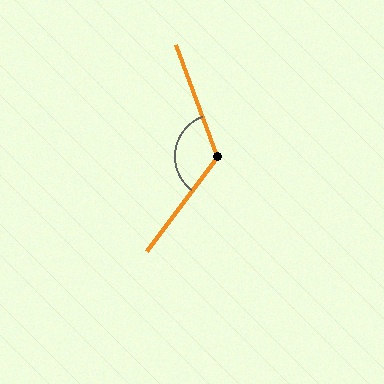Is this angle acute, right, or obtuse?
It is obtuse.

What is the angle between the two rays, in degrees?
Approximately 123 degrees.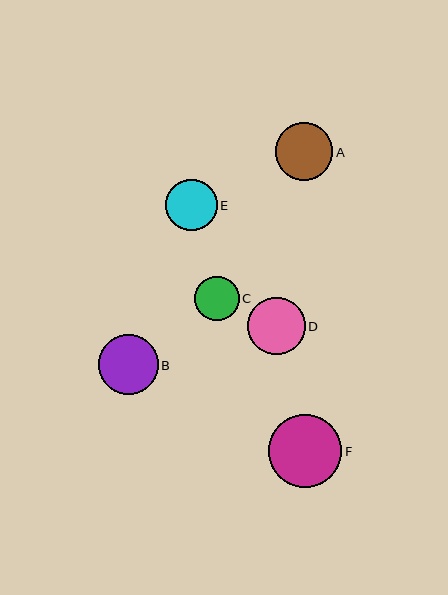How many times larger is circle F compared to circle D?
Circle F is approximately 1.3 times the size of circle D.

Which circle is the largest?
Circle F is the largest with a size of approximately 73 pixels.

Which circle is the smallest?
Circle C is the smallest with a size of approximately 44 pixels.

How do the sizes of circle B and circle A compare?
Circle B and circle A are approximately the same size.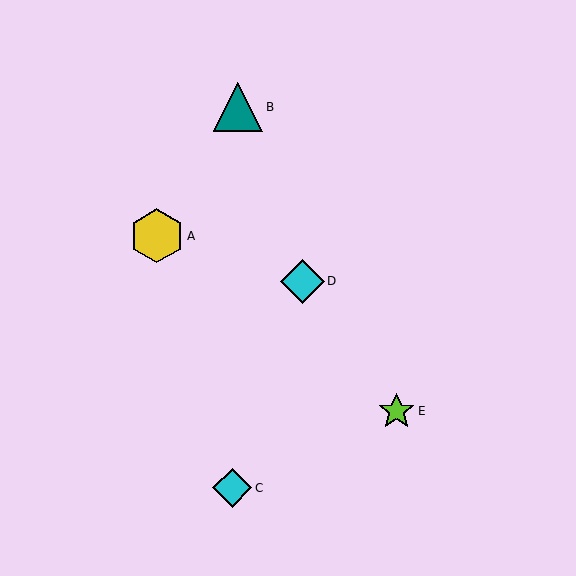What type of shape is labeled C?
Shape C is a cyan diamond.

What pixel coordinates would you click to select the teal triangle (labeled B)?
Click at (238, 107) to select the teal triangle B.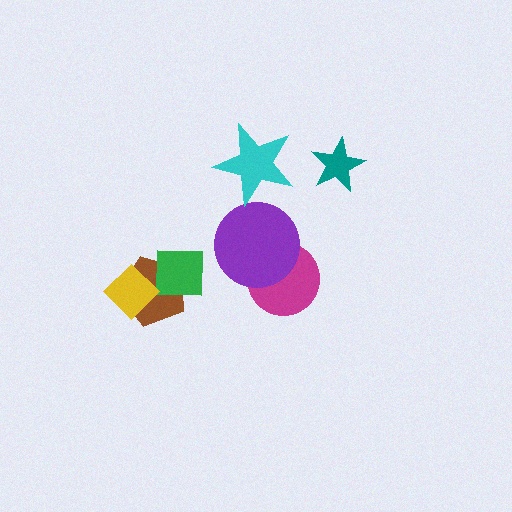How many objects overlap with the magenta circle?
1 object overlaps with the magenta circle.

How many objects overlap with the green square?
2 objects overlap with the green square.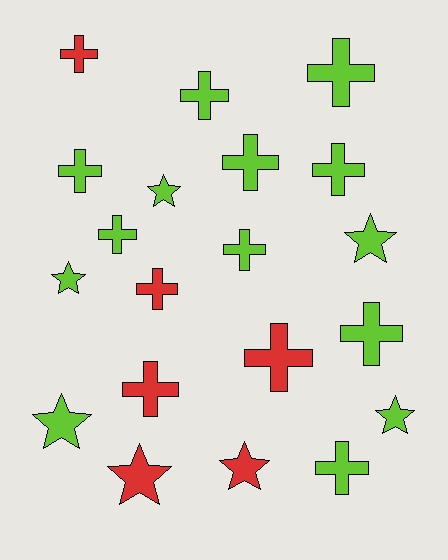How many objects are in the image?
There are 20 objects.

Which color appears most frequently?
Lime, with 14 objects.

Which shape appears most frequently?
Cross, with 13 objects.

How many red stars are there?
There are 2 red stars.